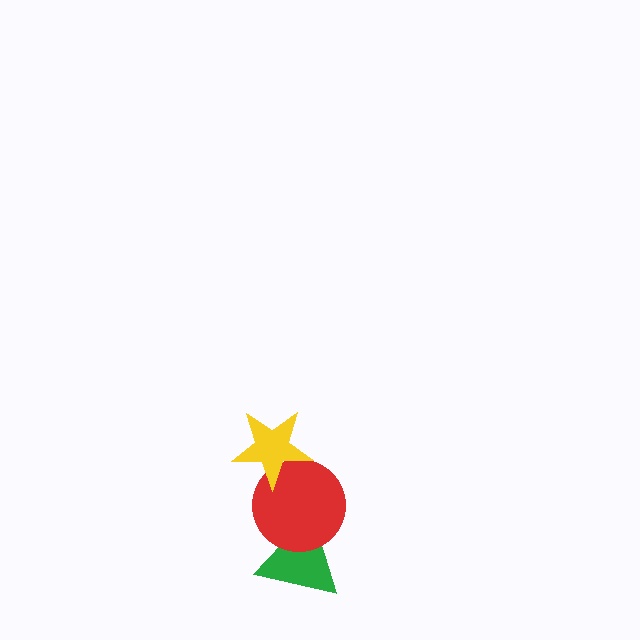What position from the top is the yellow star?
The yellow star is 1st from the top.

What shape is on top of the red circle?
The yellow star is on top of the red circle.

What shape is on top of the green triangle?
The red circle is on top of the green triangle.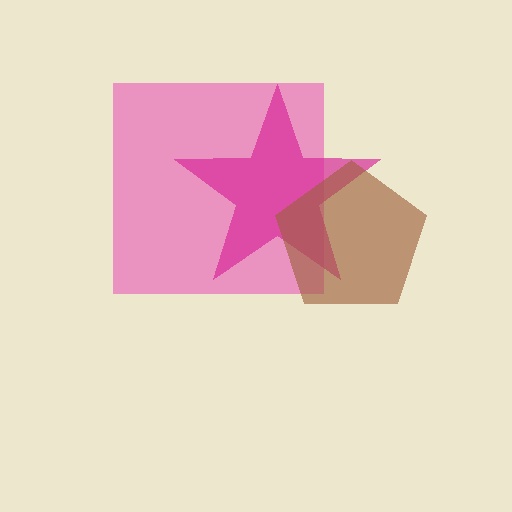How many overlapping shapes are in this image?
There are 3 overlapping shapes in the image.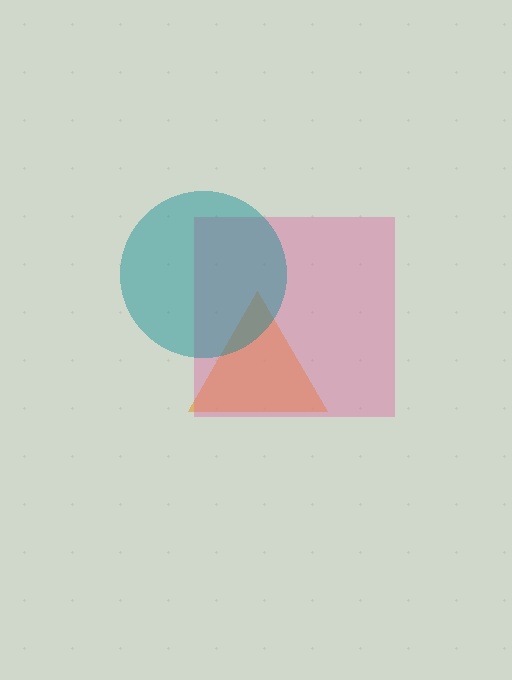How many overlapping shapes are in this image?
There are 3 overlapping shapes in the image.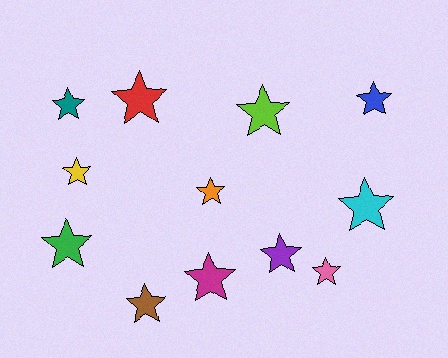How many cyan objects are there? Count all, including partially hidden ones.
There is 1 cyan object.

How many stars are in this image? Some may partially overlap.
There are 12 stars.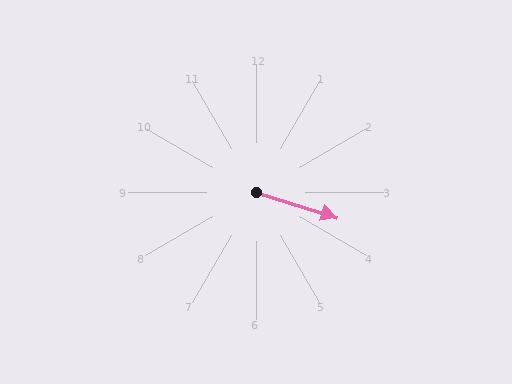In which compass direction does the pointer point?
East.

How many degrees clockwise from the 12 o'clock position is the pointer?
Approximately 107 degrees.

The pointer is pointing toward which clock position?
Roughly 4 o'clock.